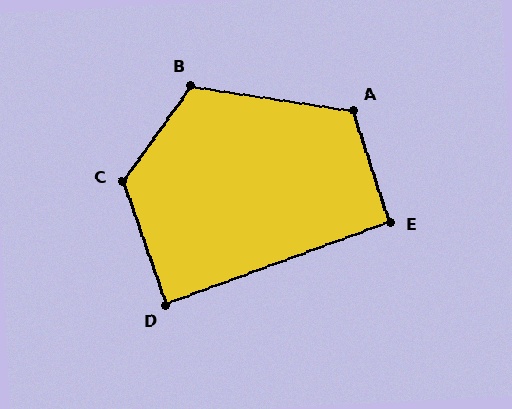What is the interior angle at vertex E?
Approximately 92 degrees (approximately right).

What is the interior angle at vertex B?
Approximately 117 degrees (obtuse).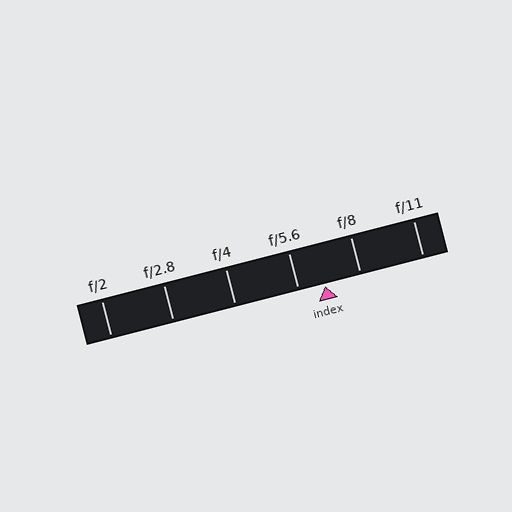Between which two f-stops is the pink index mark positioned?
The index mark is between f/5.6 and f/8.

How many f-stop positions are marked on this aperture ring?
There are 6 f-stop positions marked.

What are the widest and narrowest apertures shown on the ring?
The widest aperture shown is f/2 and the narrowest is f/11.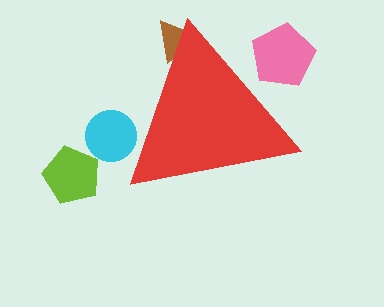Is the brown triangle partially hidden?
Yes, the brown triangle is partially hidden behind the red triangle.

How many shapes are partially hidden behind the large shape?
3 shapes are partially hidden.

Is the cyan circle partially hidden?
Yes, the cyan circle is partially hidden behind the red triangle.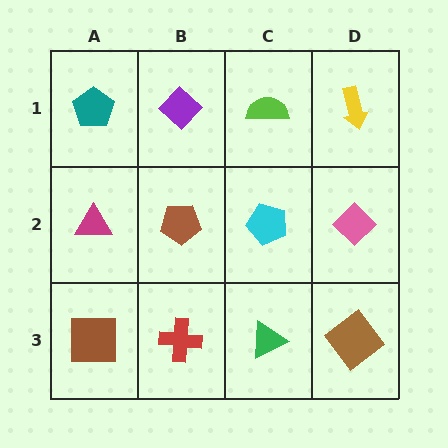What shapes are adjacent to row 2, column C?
A lime semicircle (row 1, column C), a green triangle (row 3, column C), a brown pentagon (row 2, column B), a pink diamond (row 2, column D).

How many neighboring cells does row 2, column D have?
3.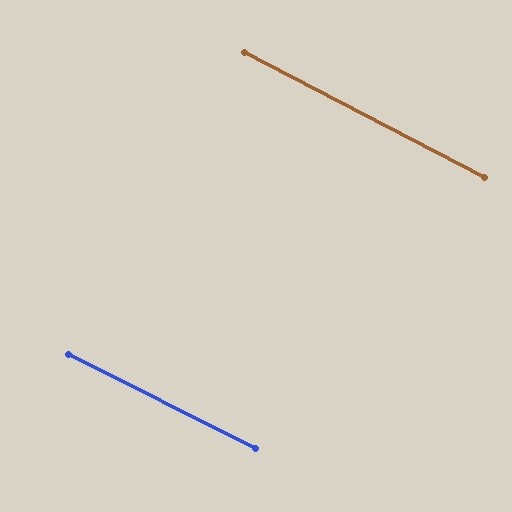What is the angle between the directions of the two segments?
Approximately 1 degree.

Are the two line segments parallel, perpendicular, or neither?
Parallel — their directions differ by only 0.8°.